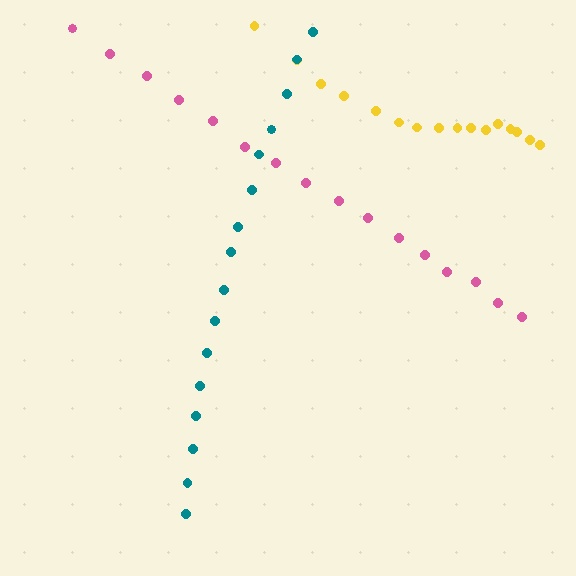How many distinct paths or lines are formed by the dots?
There are 3 distinct paths.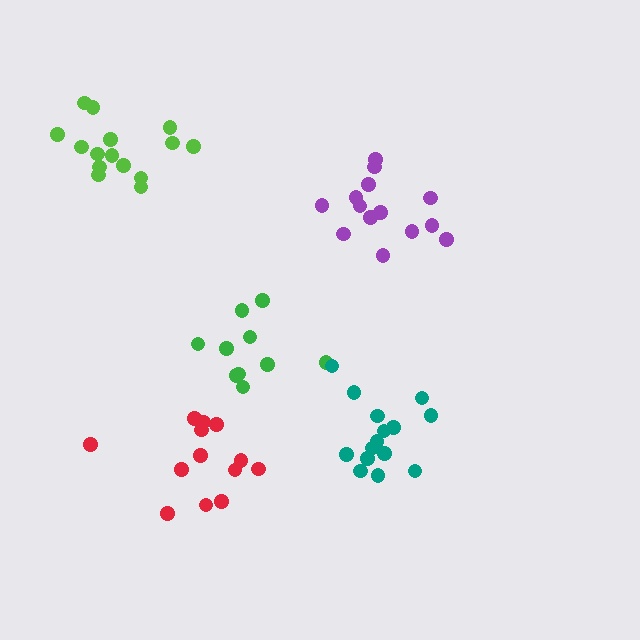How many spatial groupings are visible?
There are 5 spatial groupings.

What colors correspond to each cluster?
The clusters are colored: green, purple, teal, lime, red.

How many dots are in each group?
Group 1: 10 dots, Group 2: 14 dots, Group 3: 15 dots, Group 4: 15 dots, Group 5: 13 dots (67 total).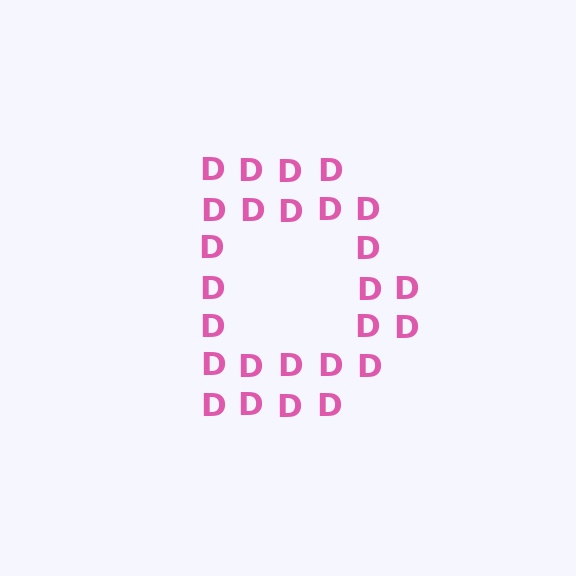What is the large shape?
The large shape is the letter D.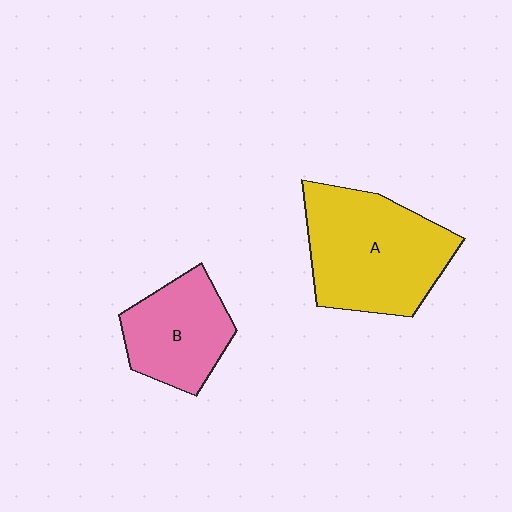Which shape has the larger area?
Shape A (yellow).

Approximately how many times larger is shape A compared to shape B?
Approximately 1.5 times.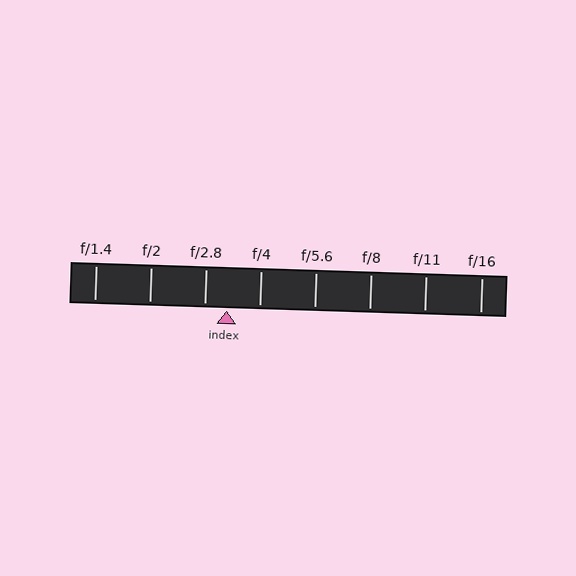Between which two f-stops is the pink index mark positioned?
The index mark is between f/2.8 and f/4.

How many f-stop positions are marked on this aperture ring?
There are 8 f-stop positions marked.